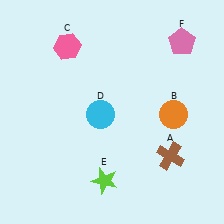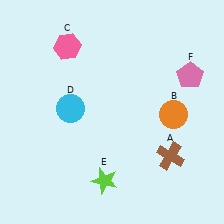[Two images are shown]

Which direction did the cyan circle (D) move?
The cyan circle (D) moved left.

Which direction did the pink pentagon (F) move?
The pink pentagon (F) moved down.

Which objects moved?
The objects that moved are: the cyan circle (D), the pink pentagon (F).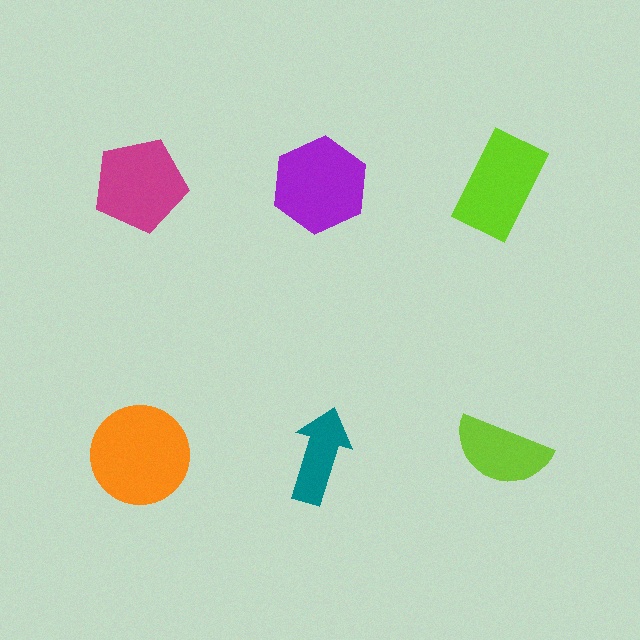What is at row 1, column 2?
A purple hexagon.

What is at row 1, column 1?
A magenta pentagon.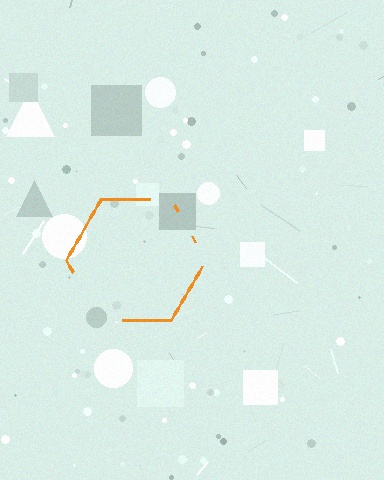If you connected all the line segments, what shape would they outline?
They would outline a hexagon.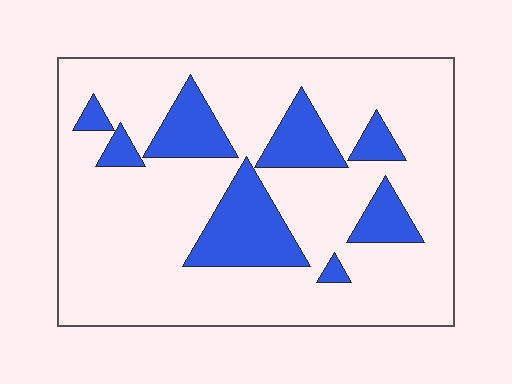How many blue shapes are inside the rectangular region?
8.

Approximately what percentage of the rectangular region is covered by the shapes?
Approximately 20%.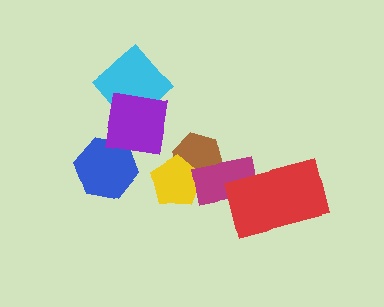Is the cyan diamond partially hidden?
Yes, it is partially covered by another shape.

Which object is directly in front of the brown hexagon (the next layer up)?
The yellow pentagon is directly in front of the brown hexagon.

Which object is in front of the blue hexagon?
The purple square is in front of the blue hexagon.